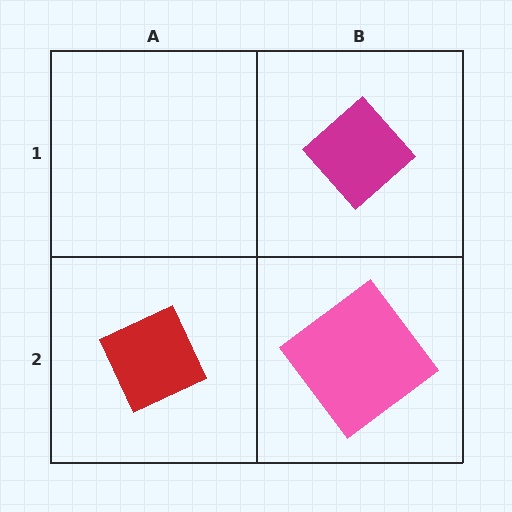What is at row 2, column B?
A pink diamond.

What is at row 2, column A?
A red diamond.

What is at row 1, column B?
A magenta diamond.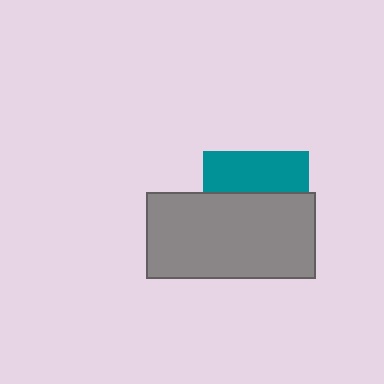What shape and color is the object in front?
The object in front is a gray rectangle.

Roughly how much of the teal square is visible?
A small part of it is visible (roughly 38%).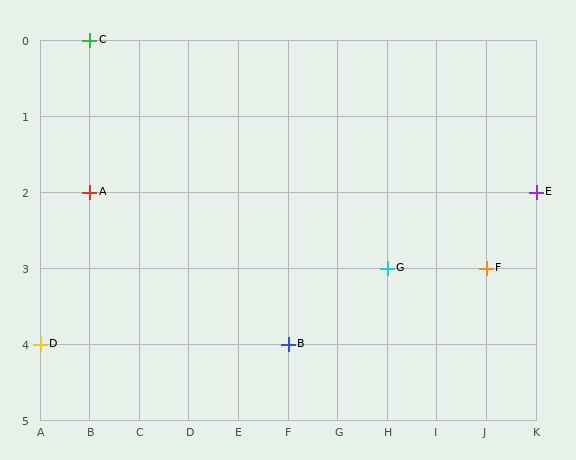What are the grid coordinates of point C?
Point C is at grid coordinates (B, 0).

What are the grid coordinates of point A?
Point A is at grid coordinates (B, 2).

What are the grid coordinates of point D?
Point D is at grid coordinates (A, 4).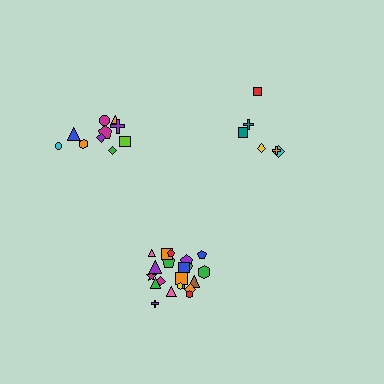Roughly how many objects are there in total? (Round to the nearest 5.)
Roughly 40 objects in total.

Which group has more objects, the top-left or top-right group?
The top-left group.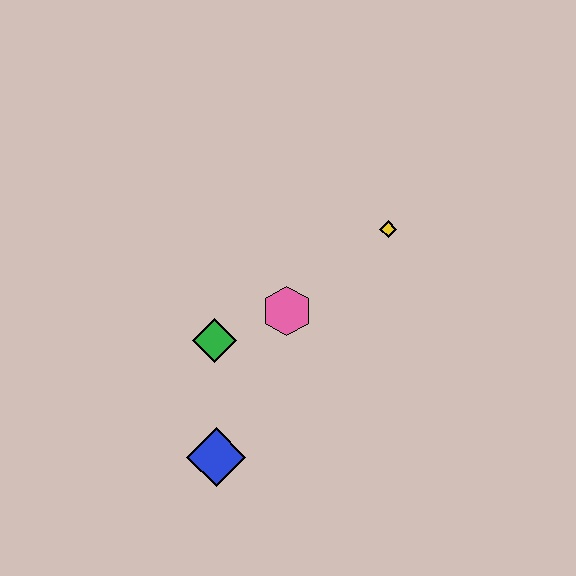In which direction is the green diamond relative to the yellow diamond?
The green diamond is to the left of the yellow diamond.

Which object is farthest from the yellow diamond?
The blue diamond is farthest from the yellow diamond.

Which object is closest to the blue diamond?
The green diamond is closest to the blue diamond.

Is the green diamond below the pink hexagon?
Yes